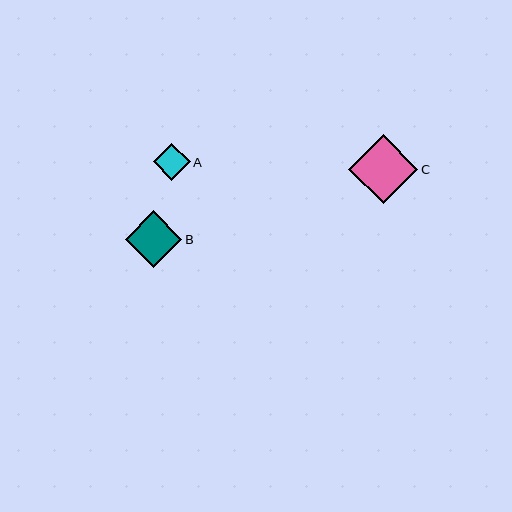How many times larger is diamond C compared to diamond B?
Diamond C is approximately 1.2 times the size of diamond B.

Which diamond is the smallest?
Diamond A is the smallest with a size of approximately 37 pixels.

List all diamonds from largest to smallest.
From largest to smallest: C, B, A.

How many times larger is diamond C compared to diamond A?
Diamond C is approximately 1.9 times the size of diamond A.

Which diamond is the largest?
Diamond C is the largest with a size of approximately 69 pixels.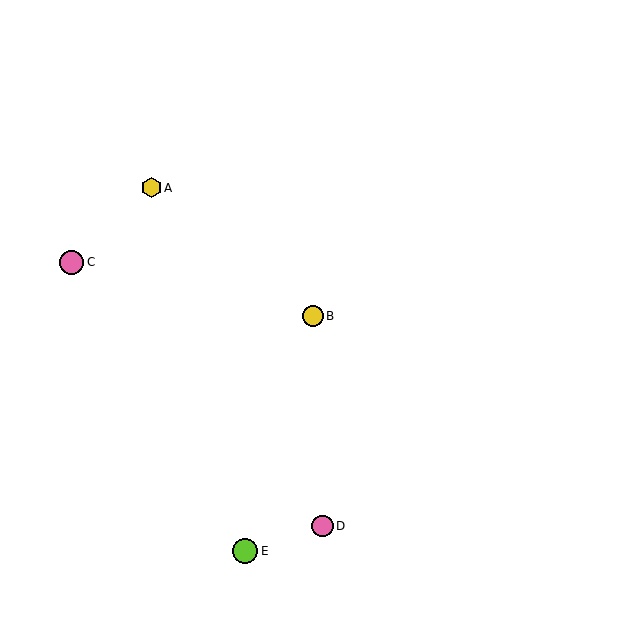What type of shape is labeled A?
Shape A is a yellow hexagon.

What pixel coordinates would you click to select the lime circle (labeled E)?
Click at (245, 551) to select the lime circle E.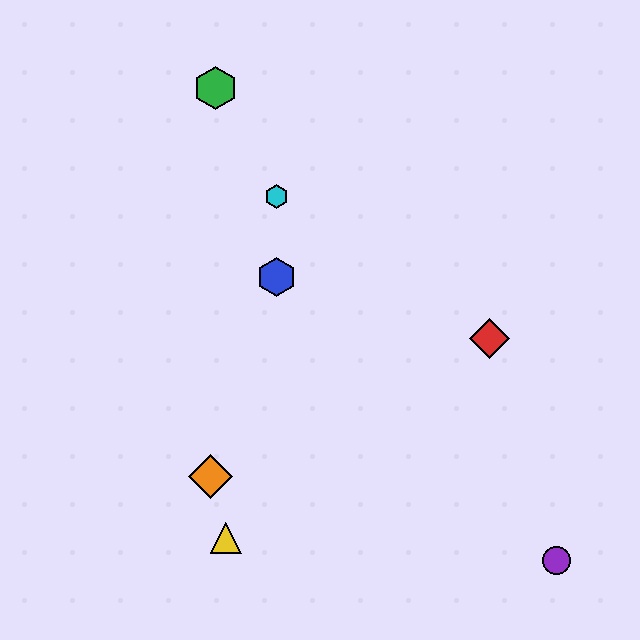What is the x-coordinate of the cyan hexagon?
The cyan hexagon is at x≈277.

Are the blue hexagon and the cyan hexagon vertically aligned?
Yes, both are at x≈277.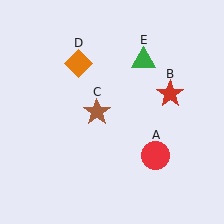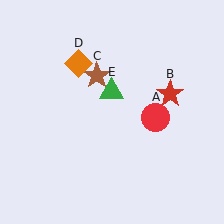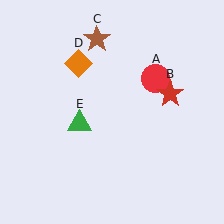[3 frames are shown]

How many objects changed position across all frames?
3 objects changed position: red circle (object A), brown star (object C), green triangle (object E).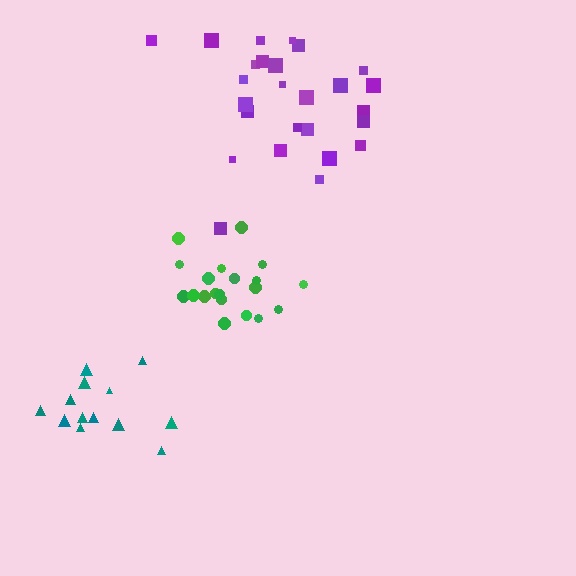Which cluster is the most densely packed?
Green.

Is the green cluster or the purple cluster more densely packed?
Green.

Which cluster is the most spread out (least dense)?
Teal.